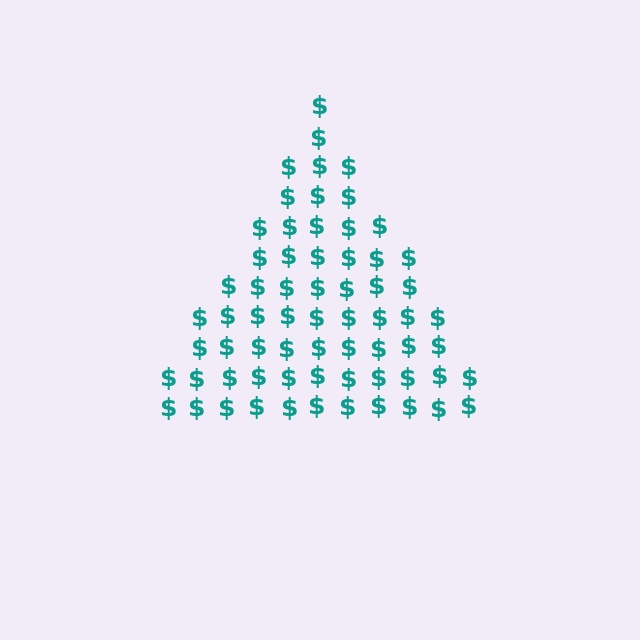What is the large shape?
The large shape is a triangle.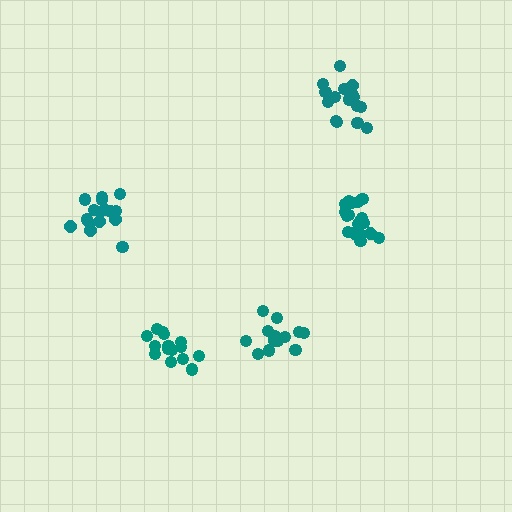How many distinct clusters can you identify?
There are 5 distinct clusters.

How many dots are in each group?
Group 1: 20 dots, Group 2: 16 dots, Group 3: 15 dots, Group 4: 16 dots, Group 5: 15 dots (82 total).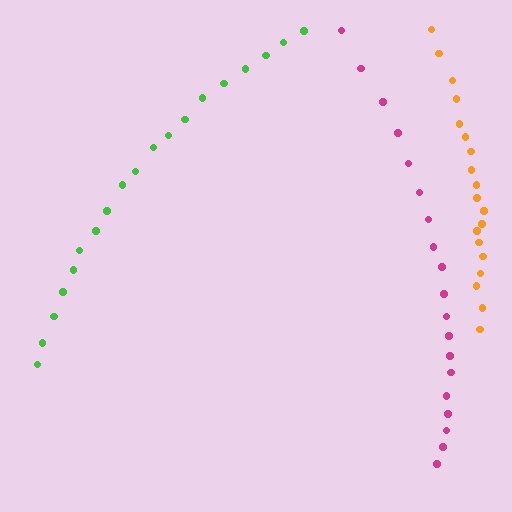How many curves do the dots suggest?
There are 3 distinct paths.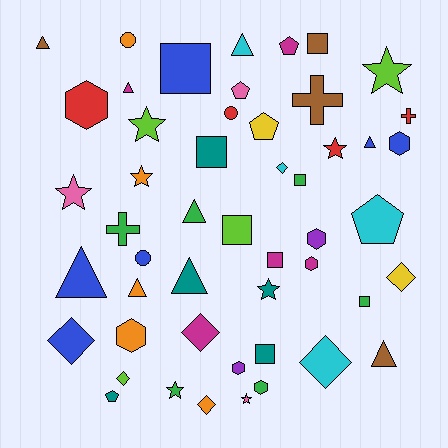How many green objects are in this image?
There are 6 green objects.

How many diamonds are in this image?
There are 7 diamonds.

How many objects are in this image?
There are 50 objects.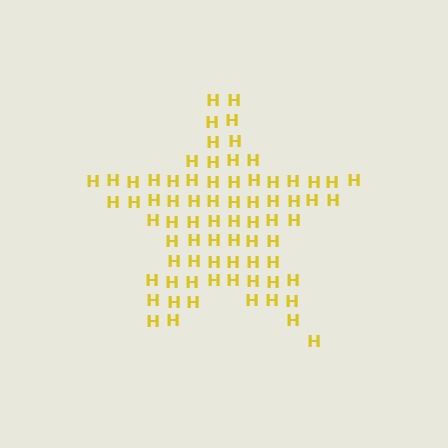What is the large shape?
The large shape is a star.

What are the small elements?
The small elements are letter H's.